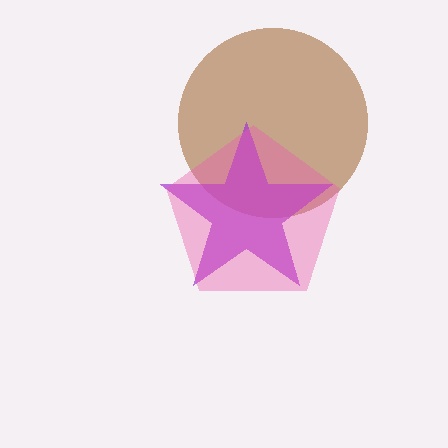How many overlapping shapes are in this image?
There are 3 overlapping shapes in the image.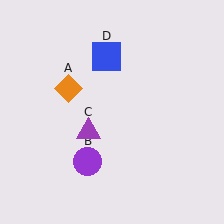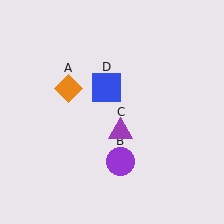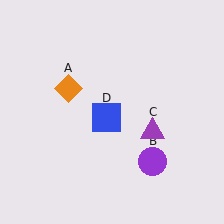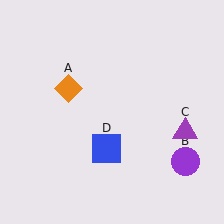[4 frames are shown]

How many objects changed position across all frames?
3 objects changed position: purple circle (object B), purple triangle (object C), blue square (object D).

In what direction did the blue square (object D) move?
The blue square (object D) moved down.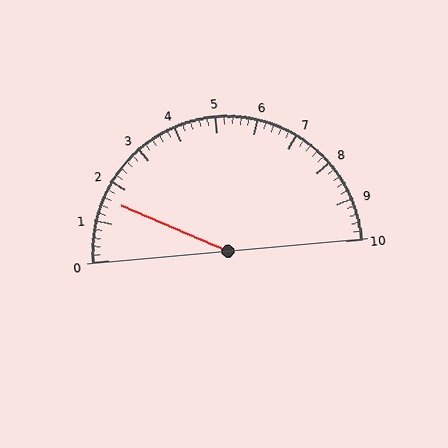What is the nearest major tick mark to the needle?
The nearest major tick mark is 2.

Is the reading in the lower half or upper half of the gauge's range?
The reading is in the lower half of the range (0 to 10).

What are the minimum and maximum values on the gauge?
The gauge ranges from 0 to 10.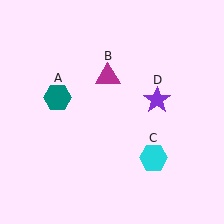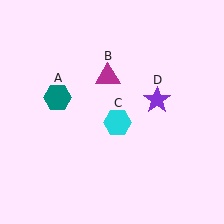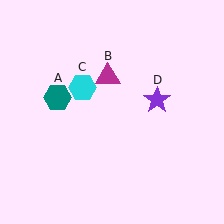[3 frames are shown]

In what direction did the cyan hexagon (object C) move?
The cyan hexagon (object C) moved up and to the left.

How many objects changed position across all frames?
1 object changed position: cyan hexagon (object C).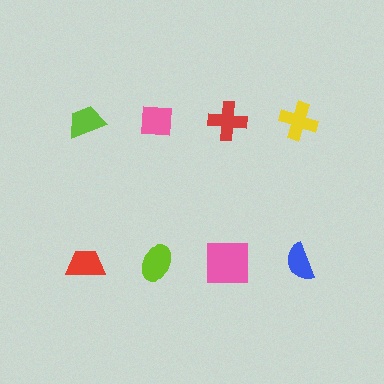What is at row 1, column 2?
A pink square.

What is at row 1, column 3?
A red cross.